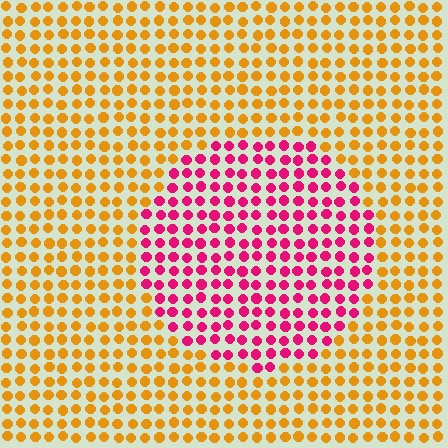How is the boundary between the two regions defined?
The boundary is defined purely by a slight shift in hue (about 66 degrees). Spacing, size, and orientation are identical on both sides.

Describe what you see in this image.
The image is filled with small orange elements in a uniform arrangement. A circle-shaped region is visible where the elements are tinted to a slightly different hue, forming a subtle color boundary.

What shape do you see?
I see a circle.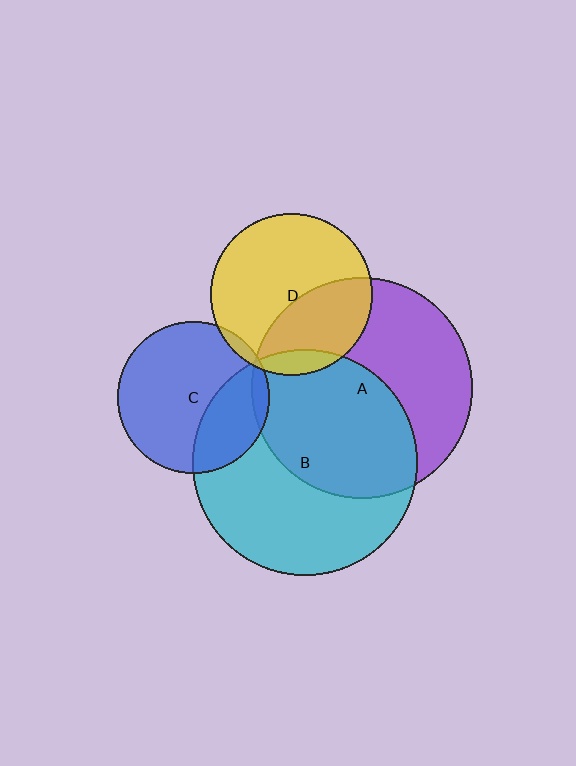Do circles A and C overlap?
Yes.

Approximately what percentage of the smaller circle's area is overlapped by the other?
Approximately 5%.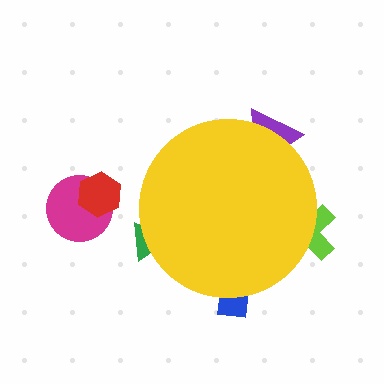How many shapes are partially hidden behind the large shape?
4 shapes are partially hidden.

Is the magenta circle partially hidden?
No, the magenta circle is fully visible.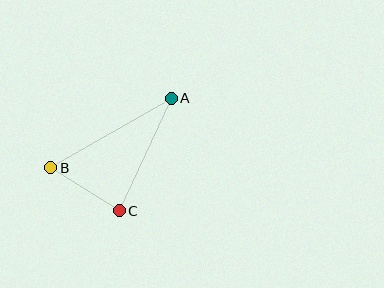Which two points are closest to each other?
Points B and C are closest to each other.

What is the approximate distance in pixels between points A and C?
The distance between A and C is approximately 124 pixels.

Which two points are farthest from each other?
Points A and B are farthest from each other.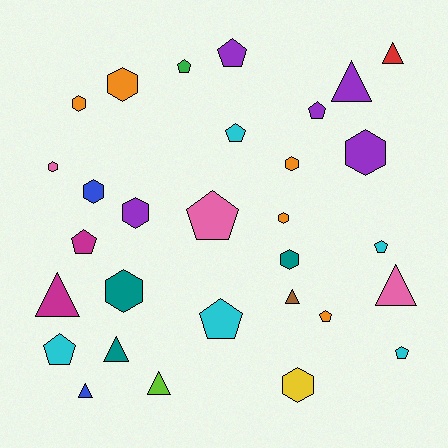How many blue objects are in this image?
There are 2 blue objects.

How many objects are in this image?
There are 30 objects.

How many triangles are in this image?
There are 8 triangles.